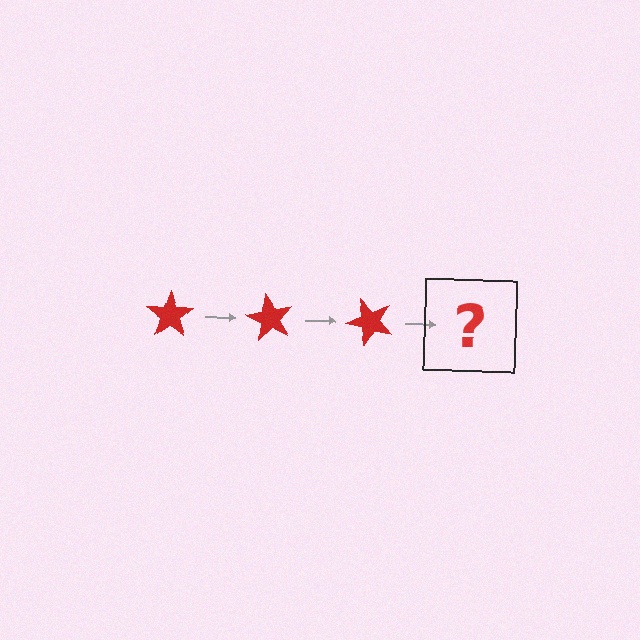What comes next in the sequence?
The next element should be a red star rotated 180 degrees.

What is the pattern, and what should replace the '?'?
The pattern is that the star rotates 60 degrees each step. The '?' should be a red star rotated 180 degrees.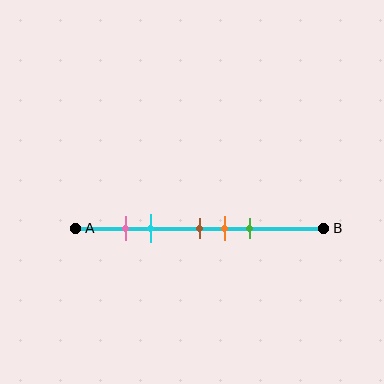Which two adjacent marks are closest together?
The pink and cyan marks are the closest adjacent pair.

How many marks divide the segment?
There are 5 marks dividing the segment.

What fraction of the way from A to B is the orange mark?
The orange mark is approximately 60% (0.6) of the way from A to B.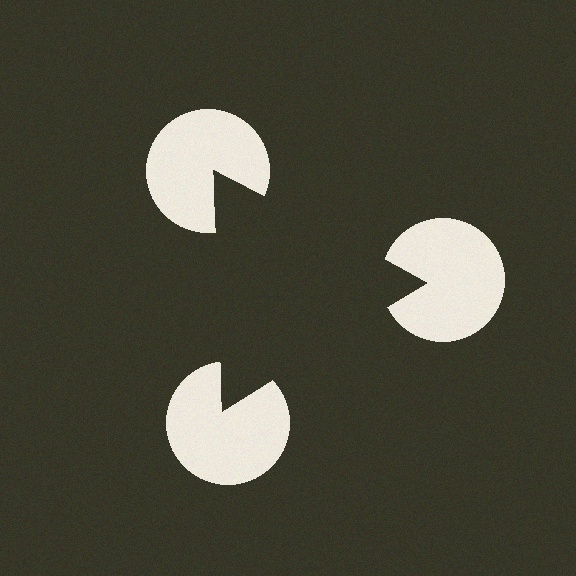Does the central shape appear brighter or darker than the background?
It typically appears slightly darker than the background, even though no actual brightness change is drawn.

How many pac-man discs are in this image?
There are 3 — one at each vertex of the illusory triangle.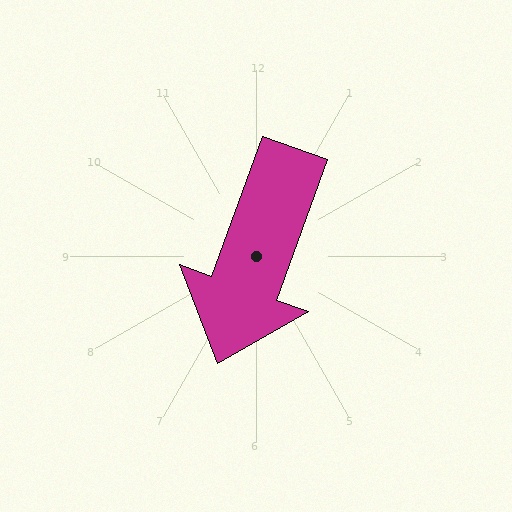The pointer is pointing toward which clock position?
Roughly 7 o'clock.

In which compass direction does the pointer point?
South.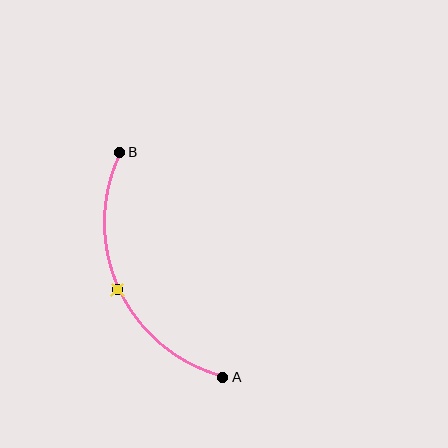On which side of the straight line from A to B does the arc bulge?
The arc bulges to the left of the straight line connecting A and B.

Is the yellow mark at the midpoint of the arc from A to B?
Yes. The yellow mark lies on the arc at equal arc-length from both A and B — it is the arc midpoint.